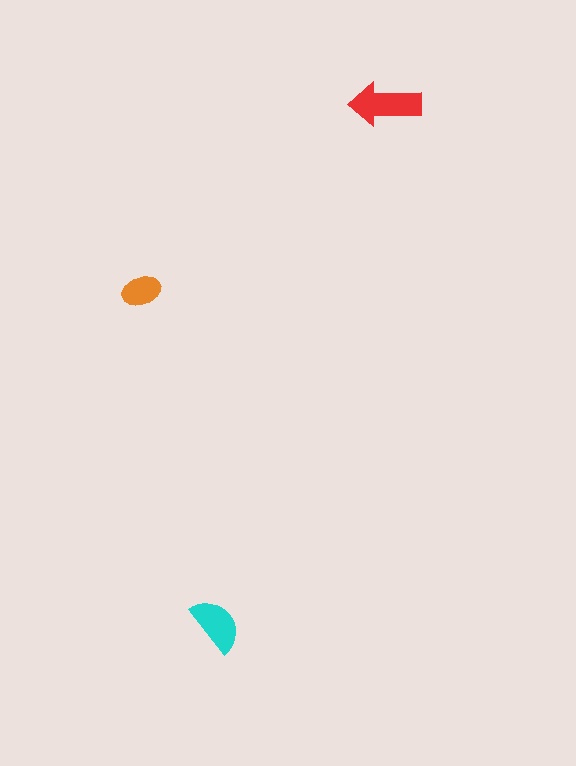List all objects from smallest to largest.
The orange ellipse, the cyan semicircle, the red arrow.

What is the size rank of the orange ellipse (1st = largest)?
3rd.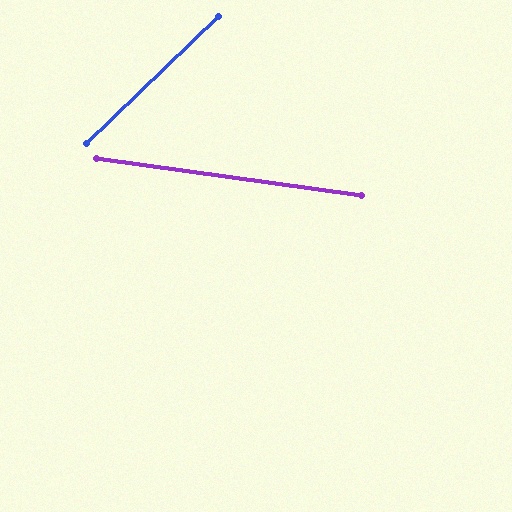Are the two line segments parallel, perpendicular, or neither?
Neither parallel nor perpendicular — they differ by about 52°.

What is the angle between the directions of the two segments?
Approximately 52 degrees.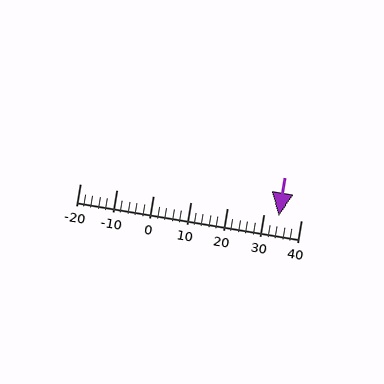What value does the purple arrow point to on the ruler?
The purple arrow points to approximately 34.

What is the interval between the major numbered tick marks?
The major tick marks are spaced 10 units apart.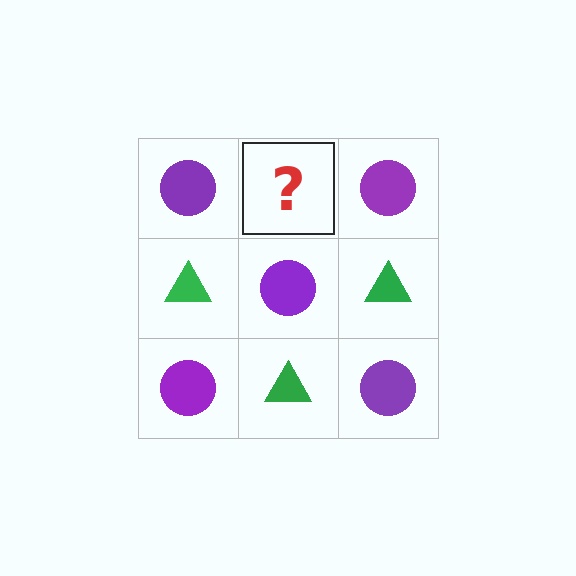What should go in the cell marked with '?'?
The missing cell should contain a green triangle.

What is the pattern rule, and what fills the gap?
The rule is that it alternates purple circle and green triangle in a checkerboard pattern. The gap should be filled with a green triangle.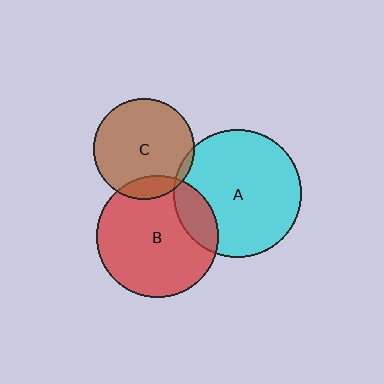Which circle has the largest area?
Circle A (cyan).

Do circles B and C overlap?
Yes.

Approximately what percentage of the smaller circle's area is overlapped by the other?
Approximately 15%.